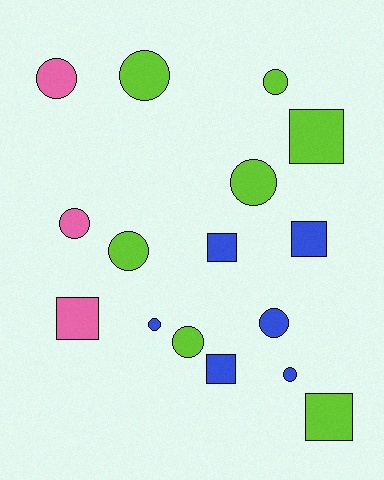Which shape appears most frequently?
Circle, with 10 objects.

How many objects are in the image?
There are 16 objects.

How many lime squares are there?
There are 2 lime squares.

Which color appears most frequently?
Lime, with 7 objects.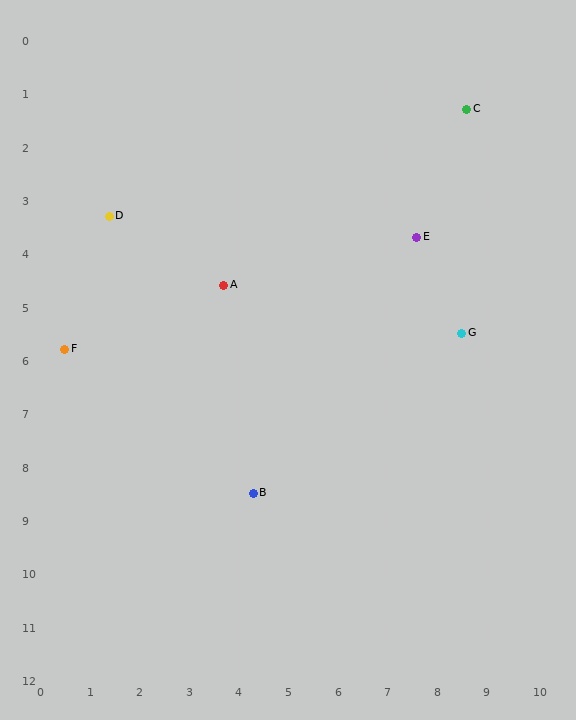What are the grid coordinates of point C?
Point C is at approximately (8.6, 1.3).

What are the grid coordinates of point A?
Point A is at approximately (3.7, 4.6).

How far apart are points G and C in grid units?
Points G and C are about 4.2 grid units apart.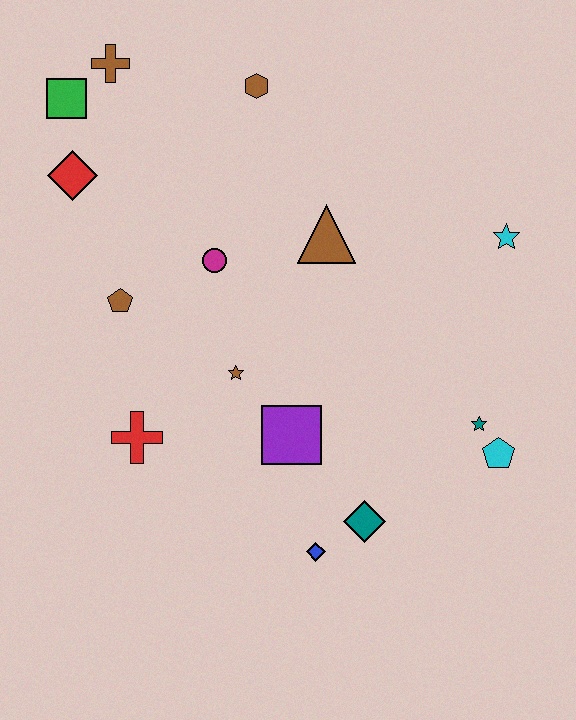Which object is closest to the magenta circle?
The brown pentagon is closest to the magenta circle.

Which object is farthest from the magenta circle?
The cyan pentagon is farthest from the magenta circle.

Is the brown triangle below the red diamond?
Yes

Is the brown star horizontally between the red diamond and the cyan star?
Yes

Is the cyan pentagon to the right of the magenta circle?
Yes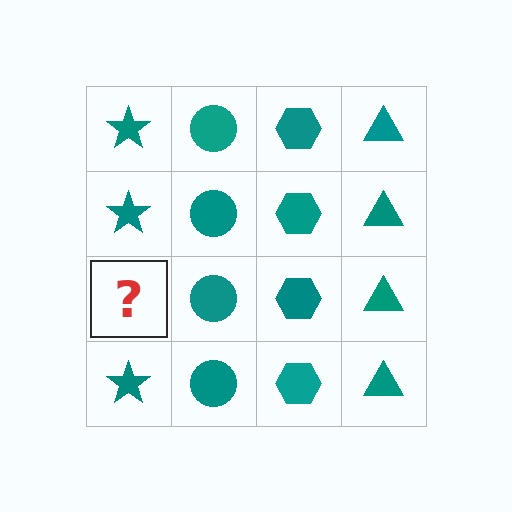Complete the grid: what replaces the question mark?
The question mark should be replaced with a teal star.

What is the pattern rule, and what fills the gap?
The rule is that each column has a consistent shape. The gap should be filled with a teal star.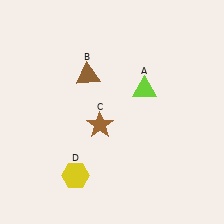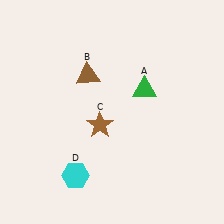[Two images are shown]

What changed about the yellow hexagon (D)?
In Image 1, D is yellow. In Image 2, it changed to cyan.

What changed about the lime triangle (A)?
In Image 1, A is lime. In Image 2, it changed to green.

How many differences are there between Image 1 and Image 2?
There are 2 differences between the two images.